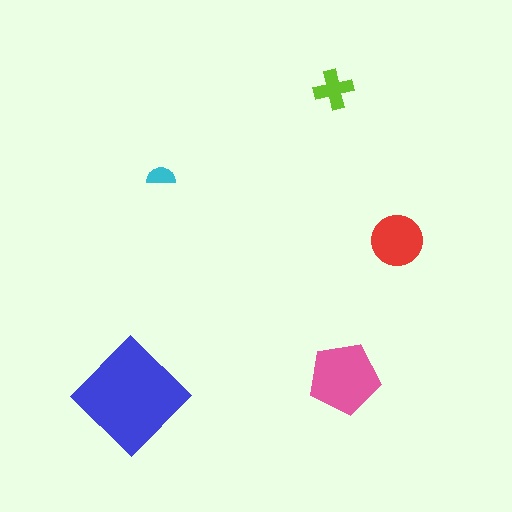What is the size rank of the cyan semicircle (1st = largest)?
5th.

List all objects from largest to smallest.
The blue diamond, the pink pentagon, the red circle, the lime cross, the cyan semicircle.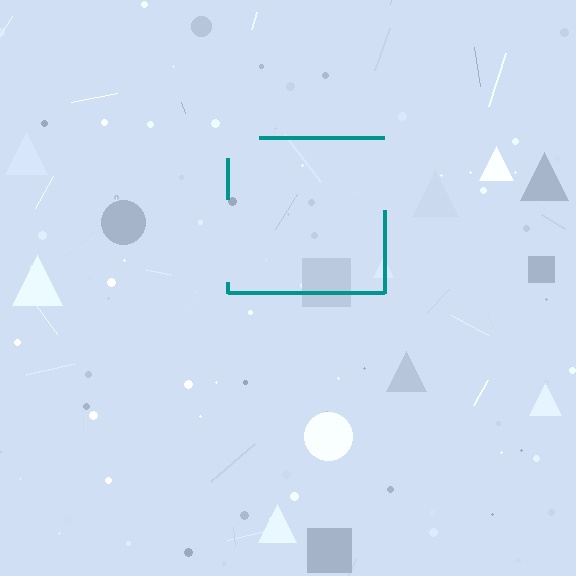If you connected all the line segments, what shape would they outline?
They would outline a square.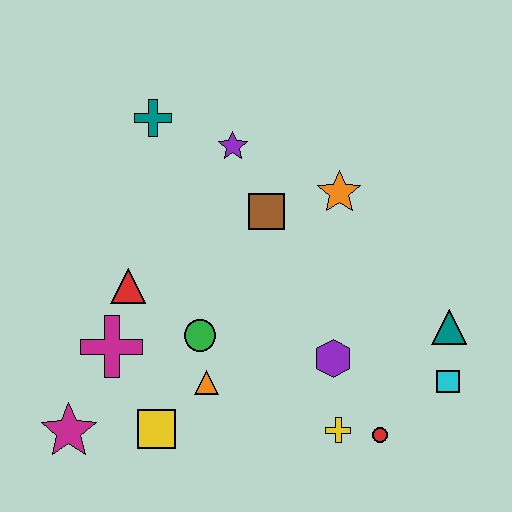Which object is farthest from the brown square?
The magenta star is farthest from the brown square.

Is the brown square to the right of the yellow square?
Yes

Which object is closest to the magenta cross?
The red triangle is closest to the magenta cross.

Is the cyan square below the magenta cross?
Yes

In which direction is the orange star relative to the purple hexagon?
The orange star is above the purple hexagon.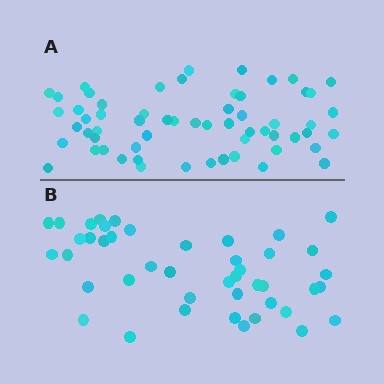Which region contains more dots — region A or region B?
Region A (the top region) has more dots.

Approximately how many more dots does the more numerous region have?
Region A has approximately 15 more dots than region B.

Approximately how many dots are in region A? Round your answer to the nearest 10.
About 60 dots.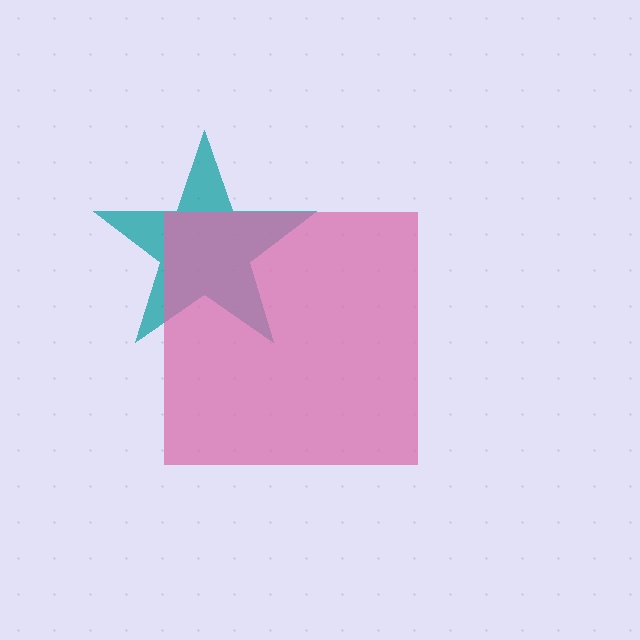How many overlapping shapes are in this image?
There are 2 overlapping shapes in the image.